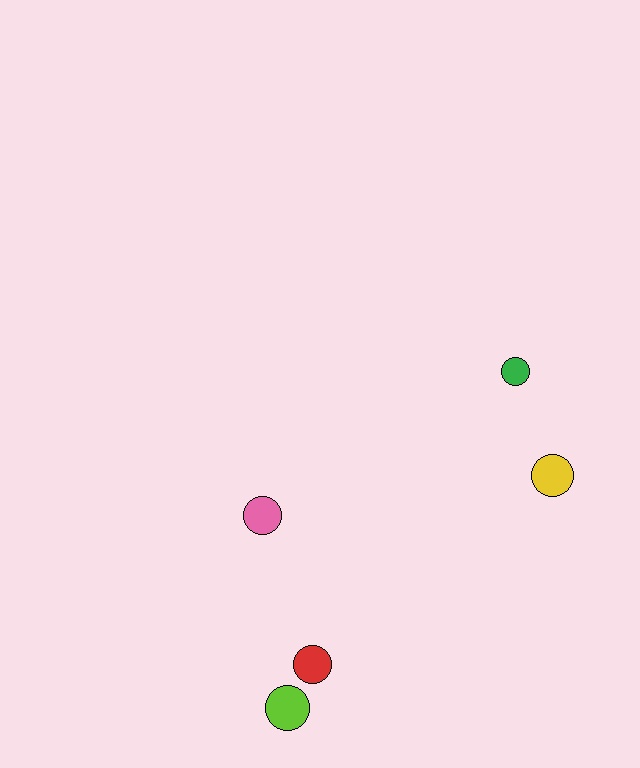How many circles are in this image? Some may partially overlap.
There are 5 circles.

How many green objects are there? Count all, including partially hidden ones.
There is 1 green object.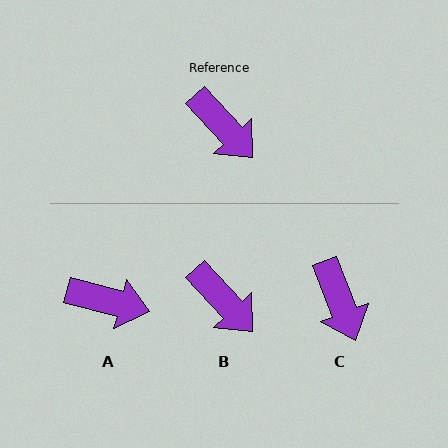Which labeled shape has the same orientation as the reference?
B.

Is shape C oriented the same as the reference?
No, it is off by about 21 degrees.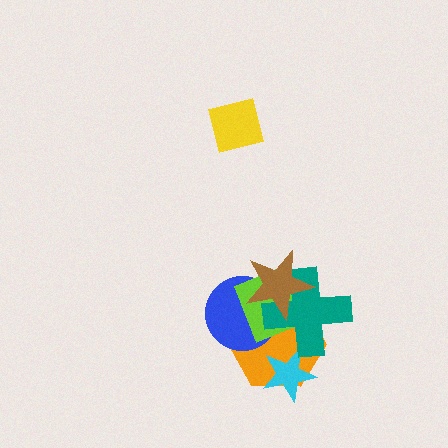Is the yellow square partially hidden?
No, no other shape covers it.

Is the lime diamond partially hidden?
Yes, it is partially covered by another shape.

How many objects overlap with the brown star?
4 objects overlap with the brown star.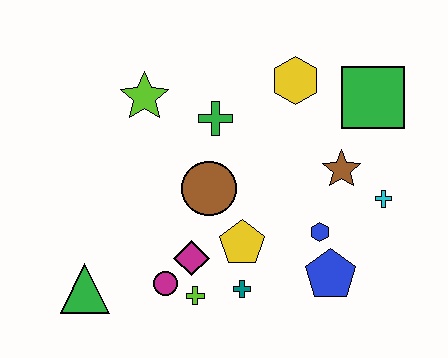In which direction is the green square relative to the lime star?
The green square is to the right of the lime star.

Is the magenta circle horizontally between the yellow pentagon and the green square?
No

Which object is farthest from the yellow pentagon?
The green square is farthest from the yellow pentagon.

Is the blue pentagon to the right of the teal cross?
Yes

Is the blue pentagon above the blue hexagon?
No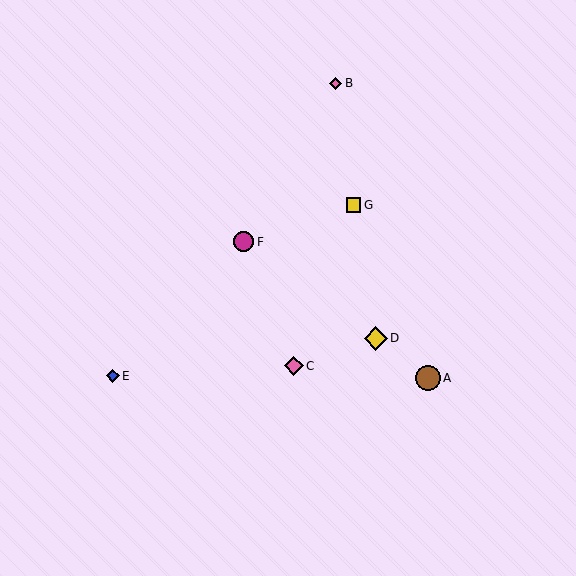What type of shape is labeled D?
Shape D is a yellow diamond.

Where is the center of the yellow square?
The center of the yellow square is at (353, 205).